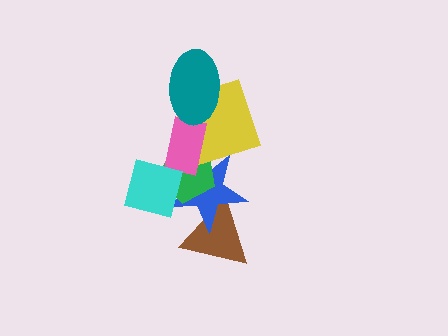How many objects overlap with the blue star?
5 objects overlap with the blue star.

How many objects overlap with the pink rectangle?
4 objects overlap with the pink rectangle.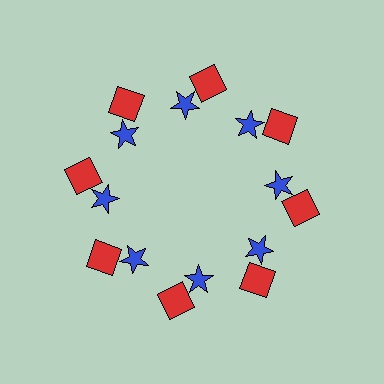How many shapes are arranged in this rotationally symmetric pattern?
There are 16 shapes, arranged in 8 groups of 2.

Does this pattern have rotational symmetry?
Yes, this pattern has 8-fold rotational symmetry. It looks the same after rotating 45 degrees around the center.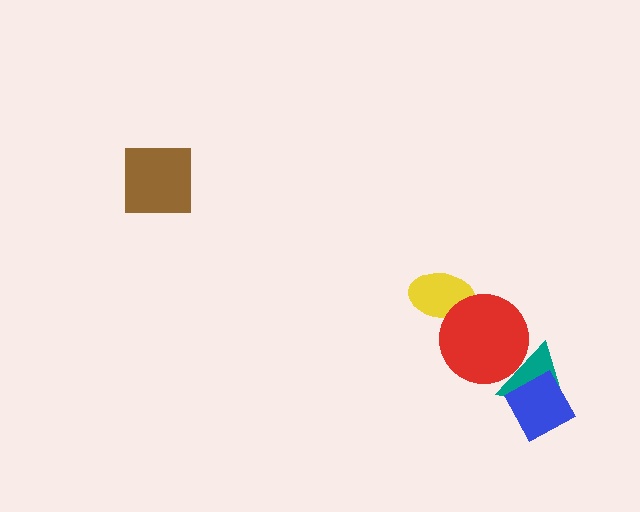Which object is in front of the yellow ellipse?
The red circle is in front of the yellow ellipse.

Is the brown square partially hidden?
No, no other shape covers it.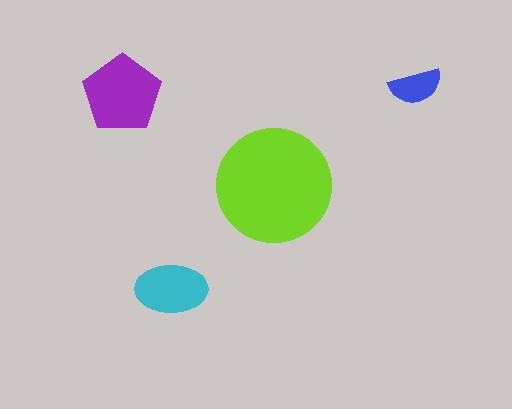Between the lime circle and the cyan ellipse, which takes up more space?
The lime circle.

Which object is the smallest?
The blue semicircle.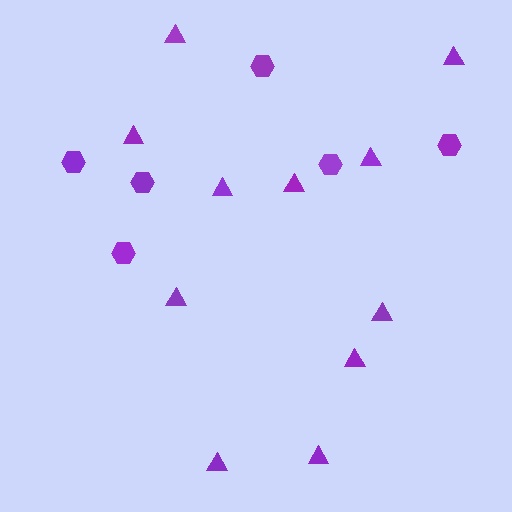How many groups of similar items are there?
There are 2 groups: one group of triangles (11) and one group of hexagons (6).